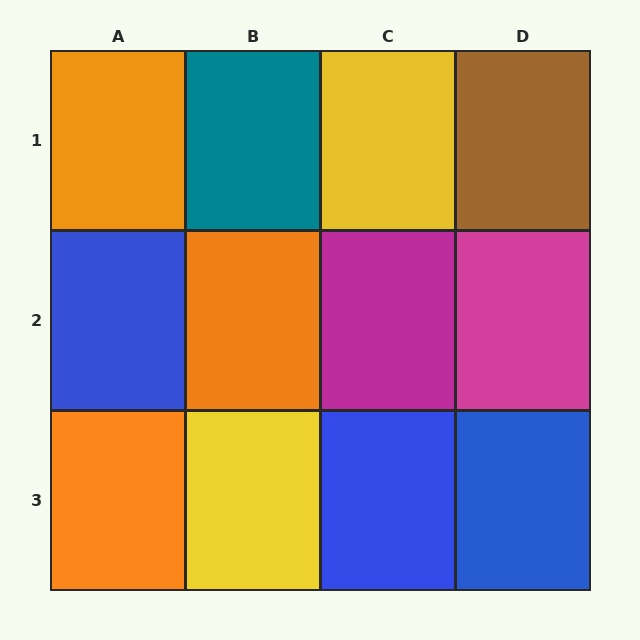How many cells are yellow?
2 cells are yellow.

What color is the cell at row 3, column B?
Yellow.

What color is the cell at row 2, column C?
Magenta.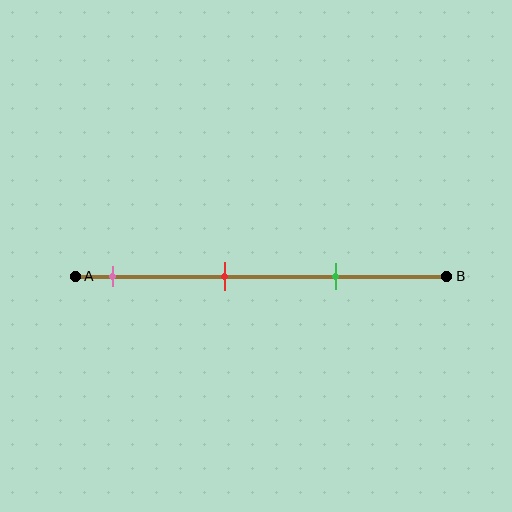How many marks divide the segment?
There are 3 marks dividing the segment.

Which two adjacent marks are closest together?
The red and green marks are the closest adjacent pair.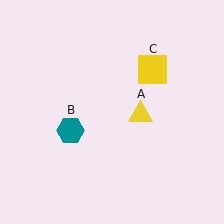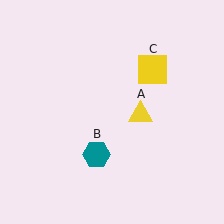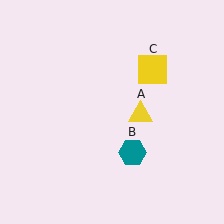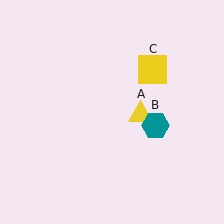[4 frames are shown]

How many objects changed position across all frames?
1 object changed position: teal hexagon (object B).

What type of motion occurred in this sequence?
The teal hexagon (object B) rotated counterclockwise around the center of the scene.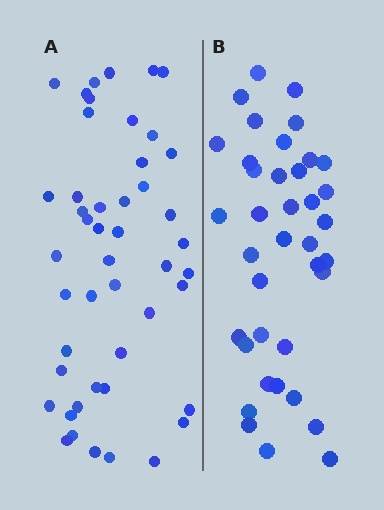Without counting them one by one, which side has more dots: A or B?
Region A (the left region) has more dots.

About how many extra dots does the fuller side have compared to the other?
Region A has roughly 8 or so more dots than region B.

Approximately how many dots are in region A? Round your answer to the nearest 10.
About 50 dots. (The exact count is 47, which rounds to 50.)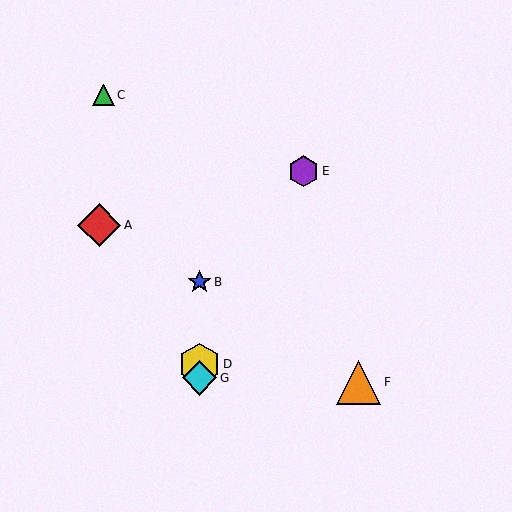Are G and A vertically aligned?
No, G is at x≈199 and A is at x≈99.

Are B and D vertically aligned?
Yes, both are at x≈199.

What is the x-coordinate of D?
Object D is at x≈199.